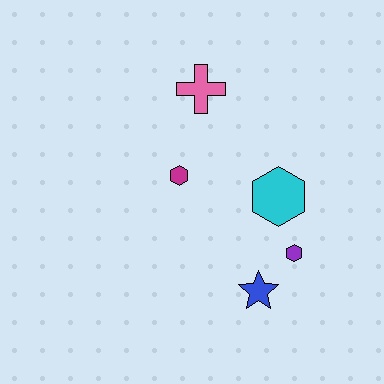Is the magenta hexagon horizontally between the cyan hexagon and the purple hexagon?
No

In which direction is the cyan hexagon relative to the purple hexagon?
The cyan hexagon is above the purple hexagon.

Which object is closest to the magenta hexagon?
The pink cross is closest to the magenta hexagon.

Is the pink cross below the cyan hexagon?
No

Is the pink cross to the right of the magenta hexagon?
Yes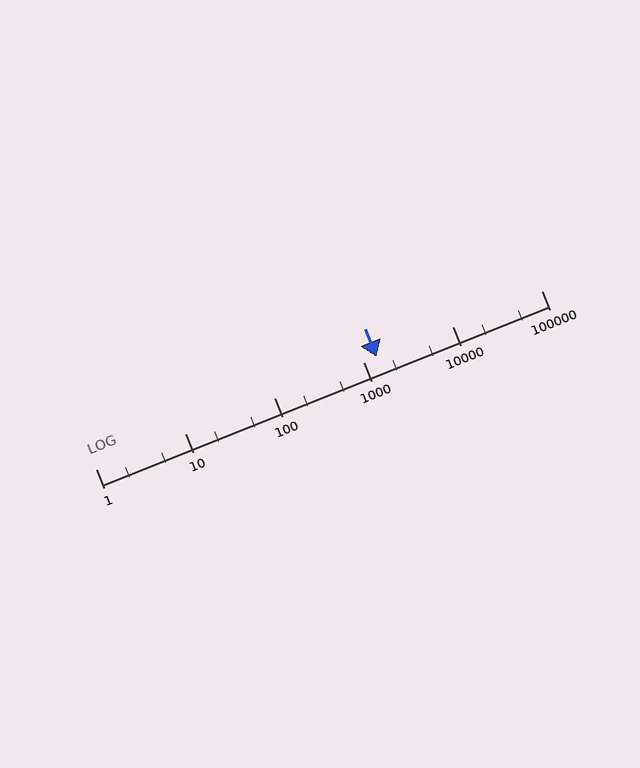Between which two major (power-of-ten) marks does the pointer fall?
The pointer is between 1000 and 10000.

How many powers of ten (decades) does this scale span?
The scale spans 5 decades, from 1 to 100000.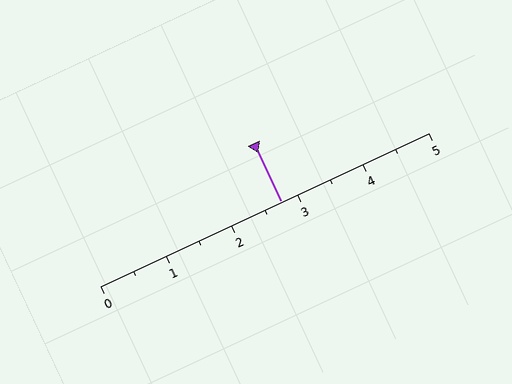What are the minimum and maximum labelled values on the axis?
The axis runs from 0 to 5.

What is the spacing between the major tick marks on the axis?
The major ticks are spaced 1 apart.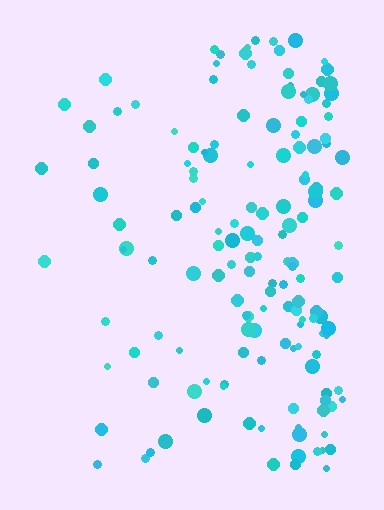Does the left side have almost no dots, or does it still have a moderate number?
Still a moderate number, just noticeably fewer than the right.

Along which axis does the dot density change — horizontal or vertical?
Horizontal.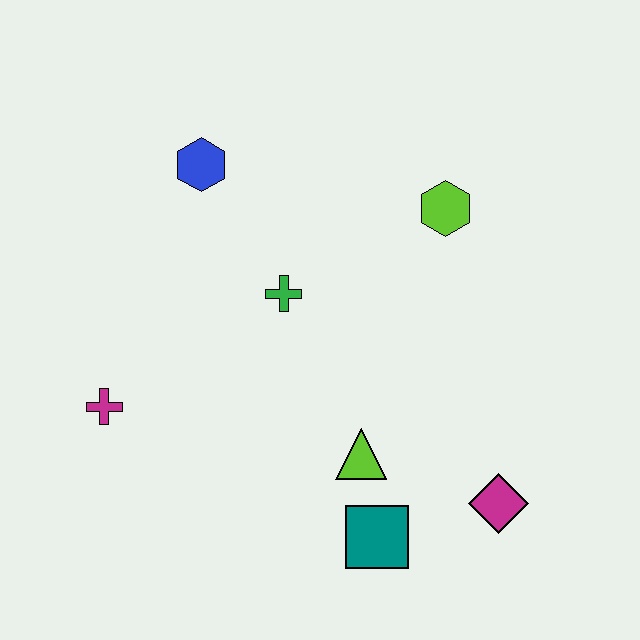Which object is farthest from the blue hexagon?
The magenta diamond is farthest from the blue hexagon.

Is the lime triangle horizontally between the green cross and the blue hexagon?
No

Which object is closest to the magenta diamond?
The teal square is closest to the magenta diamond.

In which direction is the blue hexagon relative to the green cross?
The blue hexagon is above the green cross.